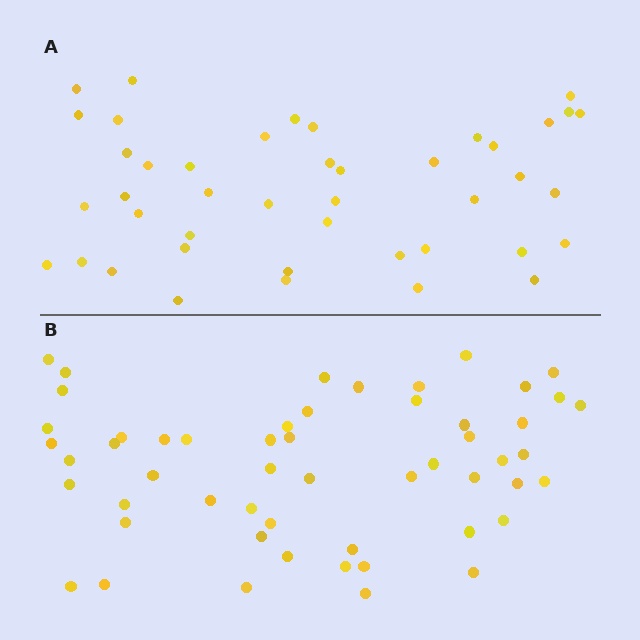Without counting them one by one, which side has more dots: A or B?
Region B (the bottom region) has more dots.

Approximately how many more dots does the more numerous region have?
Region B has roughly 12 or so more dots than region A.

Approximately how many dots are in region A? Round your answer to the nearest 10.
About 40 dots. (The exact count is 43, which rounds to 40.)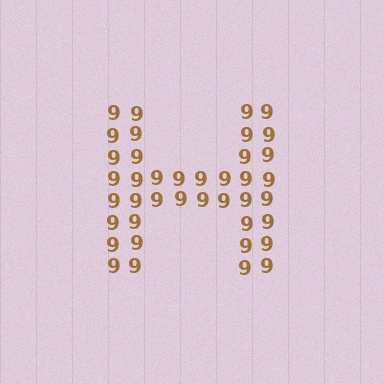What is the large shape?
The large shape is the letter H.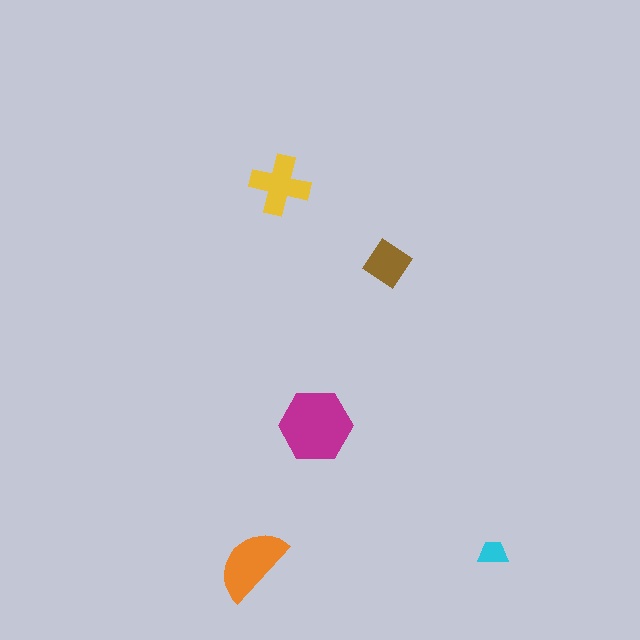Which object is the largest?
The magenta hexagon.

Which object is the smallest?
The cyan trapezoid.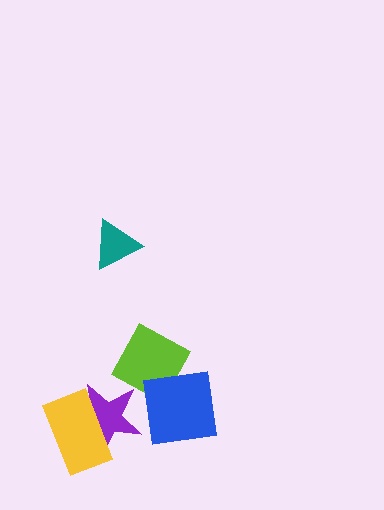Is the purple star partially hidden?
Yes, it is partially covered by another shape.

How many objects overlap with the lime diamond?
2 objects overlap with the lime diamond.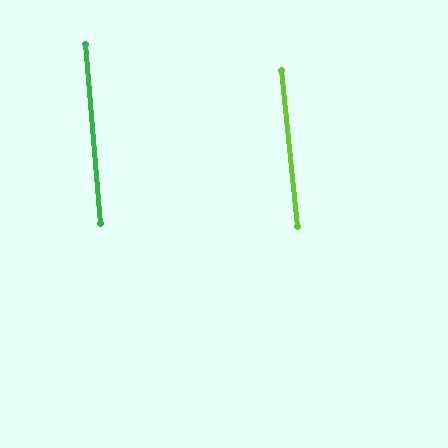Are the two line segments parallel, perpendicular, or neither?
Parallel — their directions differ by only 1.1°.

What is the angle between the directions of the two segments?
Approximately 1 degree.